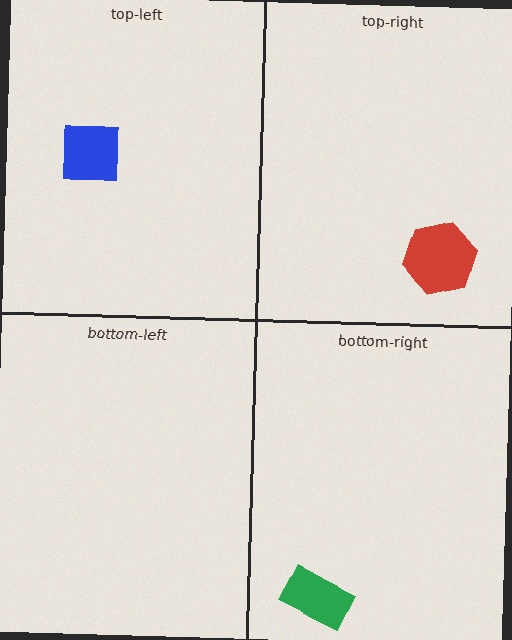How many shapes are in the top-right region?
1.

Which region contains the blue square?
The top-left region.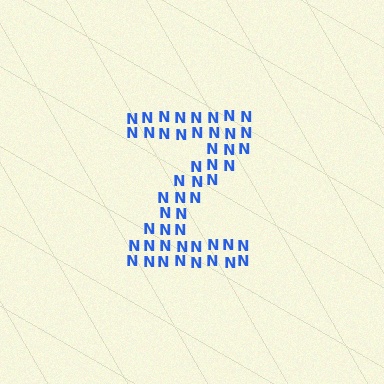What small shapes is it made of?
It is made of small letter N's.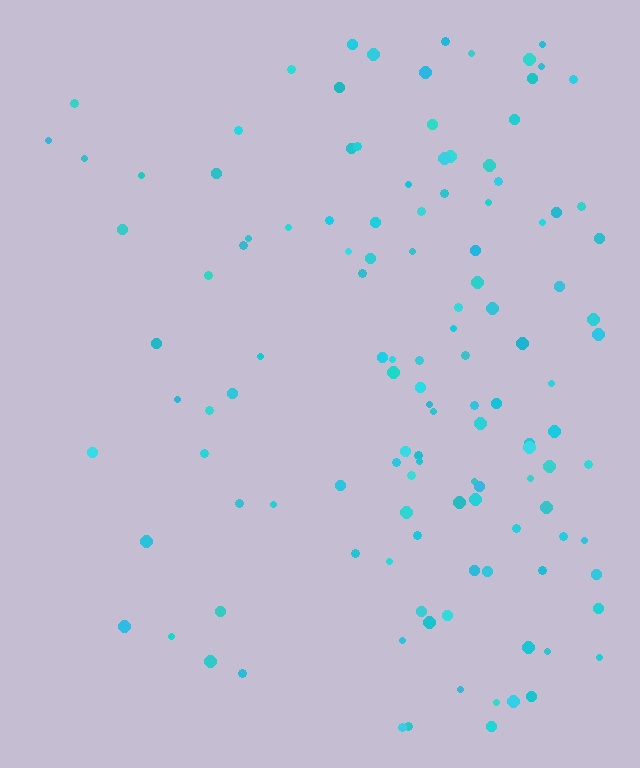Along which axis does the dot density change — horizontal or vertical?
Horizontal.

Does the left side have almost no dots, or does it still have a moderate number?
Still a moderate number, just noticeably fewer than the right.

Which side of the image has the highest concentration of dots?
The right.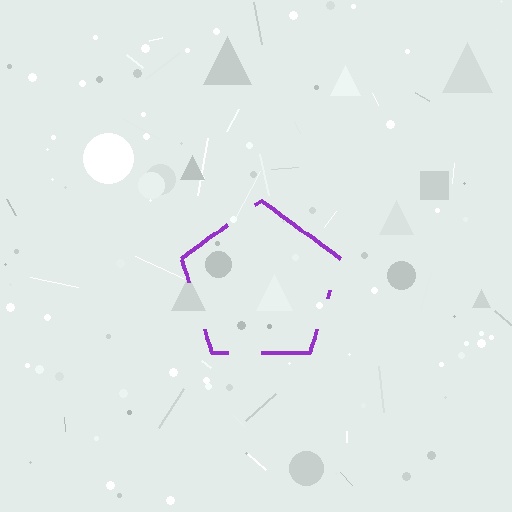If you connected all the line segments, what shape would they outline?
They would outline a pentagon.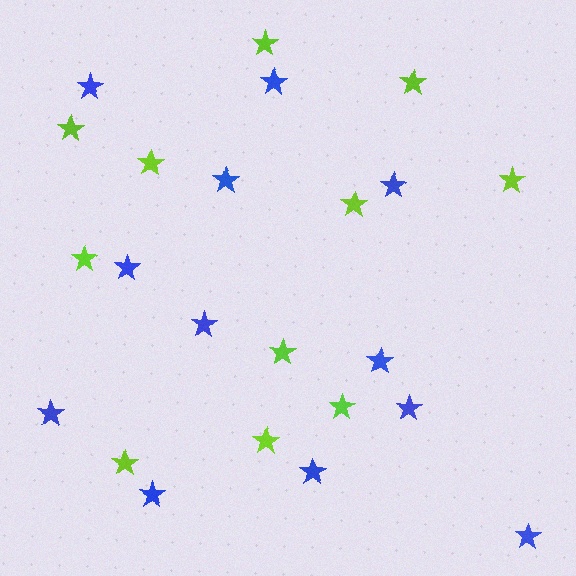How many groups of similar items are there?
There are 2 groups: one group of lime stars (11) and one group of blue stars (12).